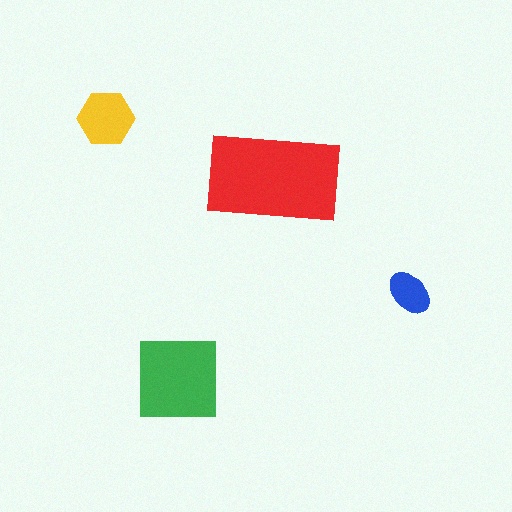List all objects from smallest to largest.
The blue ellipse, the yellow hexagon, the green square, the red rectangle.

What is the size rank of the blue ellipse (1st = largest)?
4th.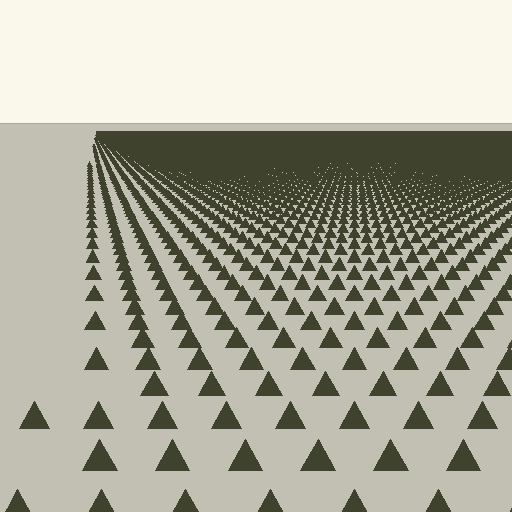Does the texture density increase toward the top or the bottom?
Density increases toward the top.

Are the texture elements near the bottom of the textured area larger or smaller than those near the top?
Larger. Near the bottom, elements are closer to the viewer and appear at a bigger on-screen size.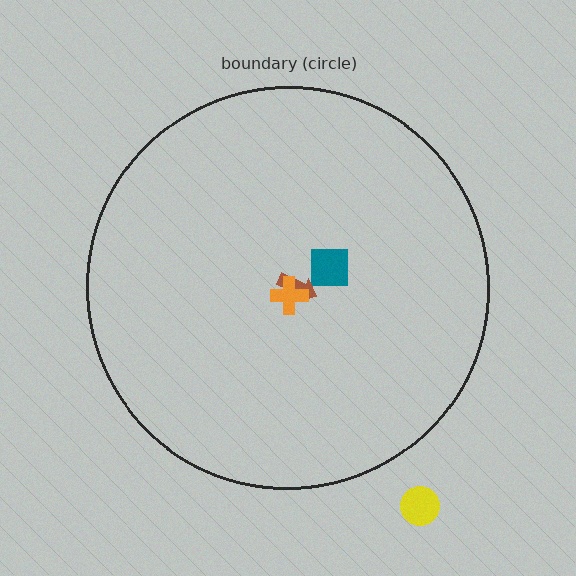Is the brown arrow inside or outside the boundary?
Inside.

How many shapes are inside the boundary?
3 inside, 1 outside.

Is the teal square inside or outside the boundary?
Inside.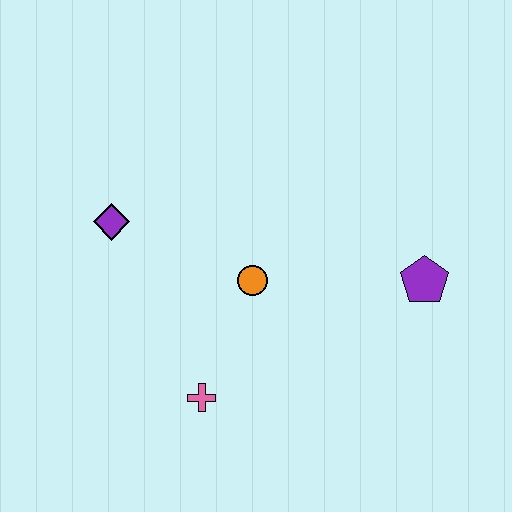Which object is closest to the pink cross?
The orange circle is closest to the pink cross.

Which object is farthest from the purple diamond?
The purple pentagon is farthest from the purple diamond.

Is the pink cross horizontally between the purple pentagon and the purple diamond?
Yes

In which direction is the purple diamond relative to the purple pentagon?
The purple diamond is to the left of the purple pentagon.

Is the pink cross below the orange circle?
Yes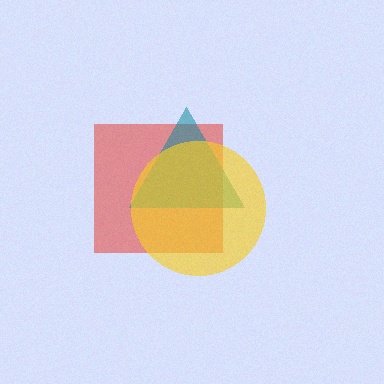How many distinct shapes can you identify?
There are 3 distinct shapes: a red square, a teal triangle, a yellow circle.